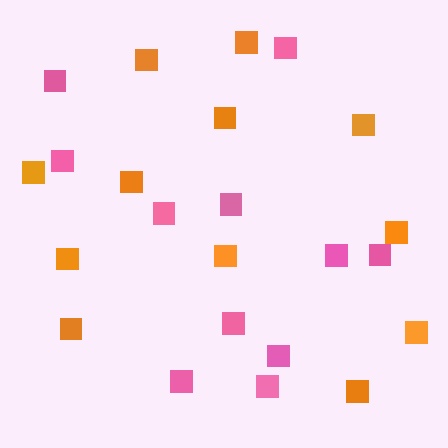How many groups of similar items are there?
There are 2 groups: one group of orange squares (12) and one group of pink squares (11).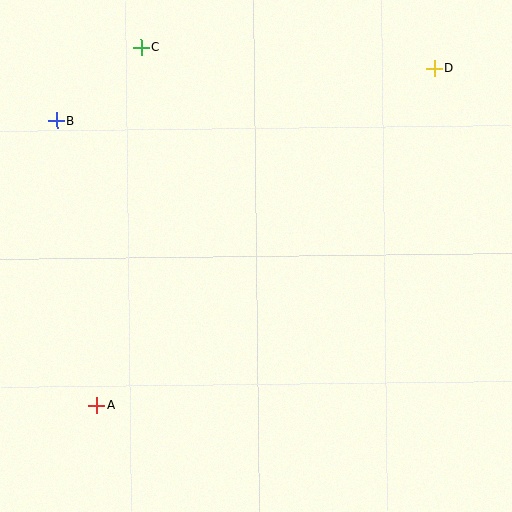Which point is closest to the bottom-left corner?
Point A is closest to the bottom-left corner.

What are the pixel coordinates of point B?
Point B is at (57, 121).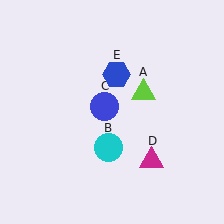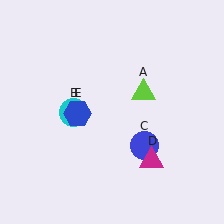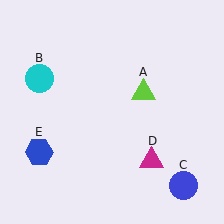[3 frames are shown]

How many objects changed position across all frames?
3 objects changed position: cyan circle (object B), blue circle (object C), blue hexagon (object E).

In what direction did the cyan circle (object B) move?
The cyan circle (object B) moved up and to the left.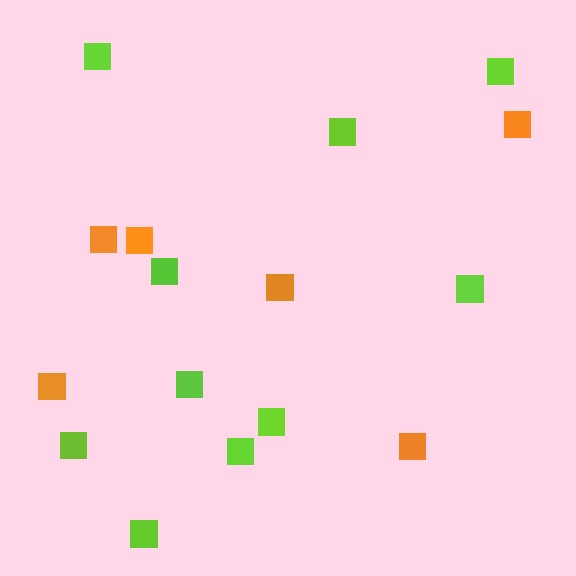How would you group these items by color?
There are 2 groups: one group of lime squares (10) and one group of orange squares (6).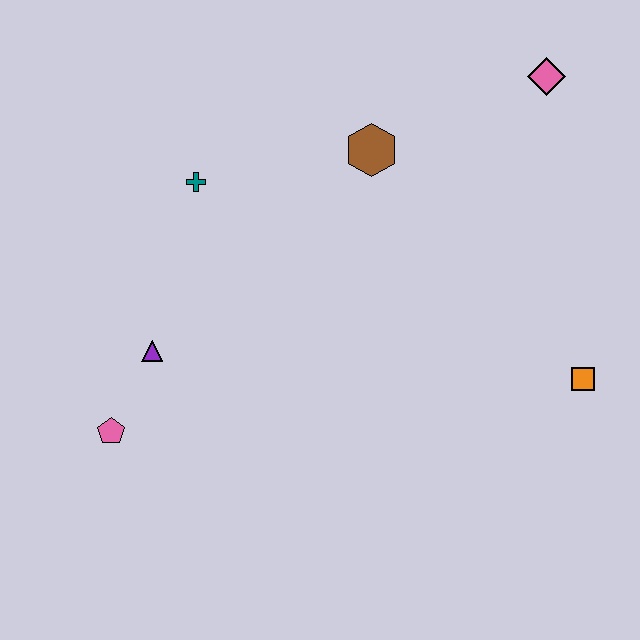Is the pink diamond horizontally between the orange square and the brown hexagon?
Yes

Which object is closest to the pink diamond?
The brown hexagon is closest to the pink diamond.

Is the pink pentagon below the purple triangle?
Yes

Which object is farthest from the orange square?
The pink pentagon is farthest from the orange square.